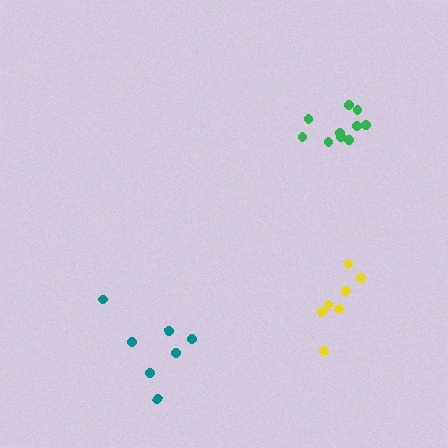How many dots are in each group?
Group 1: 7 dots, Group 2: 11 dots, Group 3: 7 dots (25 total).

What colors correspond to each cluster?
The clusters are colored: teal, green, yellow.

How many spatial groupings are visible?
There are 3 spatial groupings.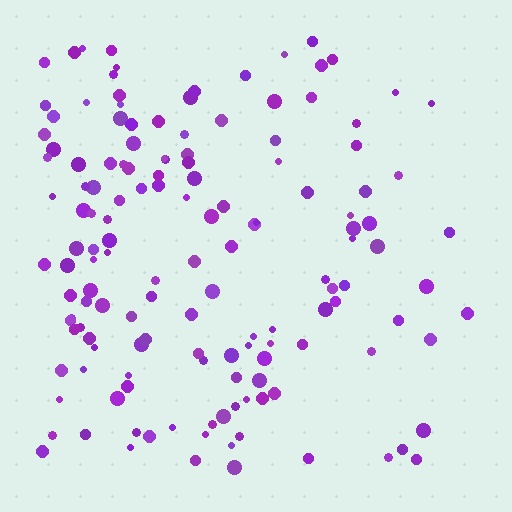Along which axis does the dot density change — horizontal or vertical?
Horizontal.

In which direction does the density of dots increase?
From right to left, with the left side densest.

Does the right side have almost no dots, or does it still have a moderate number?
Still a moderate number, just noticeably fewer than the left.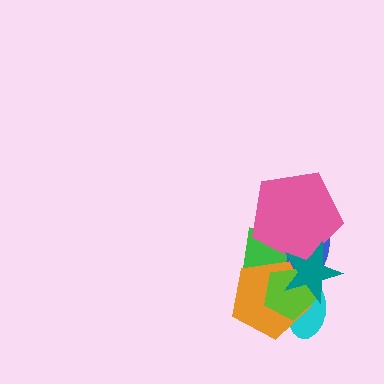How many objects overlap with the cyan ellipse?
4 objects overlap with the cyan ellipse.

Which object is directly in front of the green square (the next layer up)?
The orange pentagon is directly in front of the green square.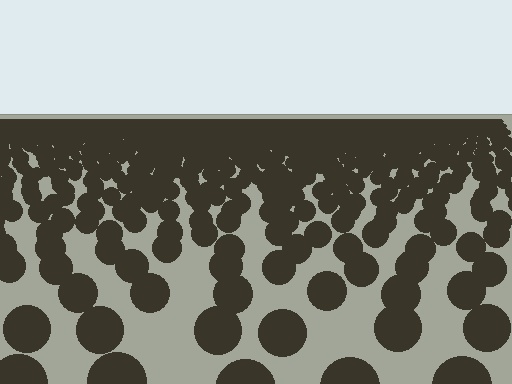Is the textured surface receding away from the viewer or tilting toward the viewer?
The surface is receding away from the viewer. Texture elements get smaller and denser toward the top.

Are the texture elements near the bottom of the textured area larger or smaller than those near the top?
Larger. Near the bottom, elements are closer to the viewer and appear at a bigger on-screen size.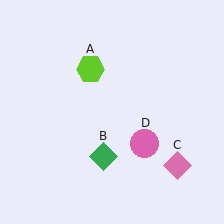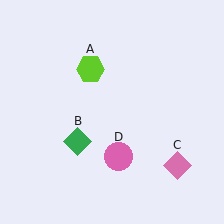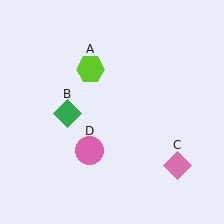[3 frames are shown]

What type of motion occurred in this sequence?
The green diamond (object B), pink circle (object D) rotated clockwise around the center of the scene.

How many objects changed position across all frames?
2 objects changed position: green diamond (object B), pink circle (object D).